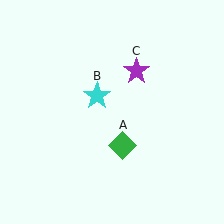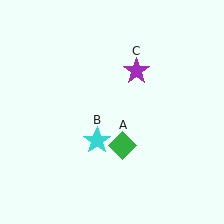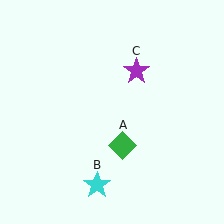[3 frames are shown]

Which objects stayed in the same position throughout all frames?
Green diamond (object A) and purple star (object C) remained stationary.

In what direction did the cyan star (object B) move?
The cyan star (object B) moved down.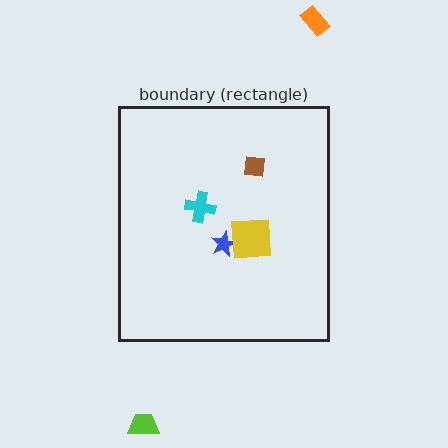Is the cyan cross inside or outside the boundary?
Inside.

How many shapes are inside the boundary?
4 inside, 2 outside.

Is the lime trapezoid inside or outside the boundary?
Outside.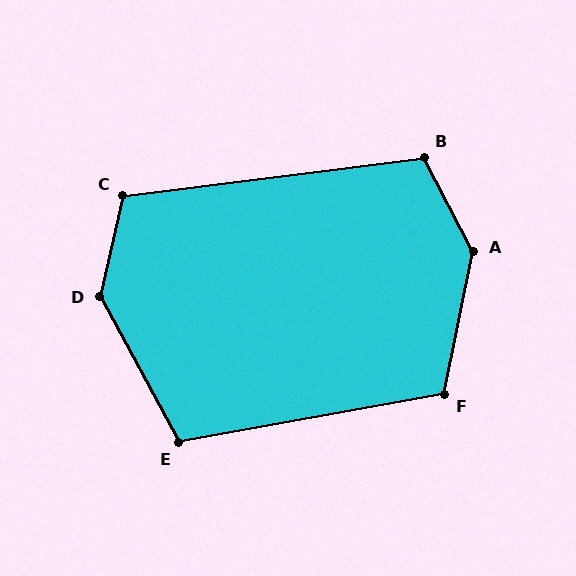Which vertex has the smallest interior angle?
E, at approximately 108 degrees.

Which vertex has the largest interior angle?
A, at approximately 141 degrees.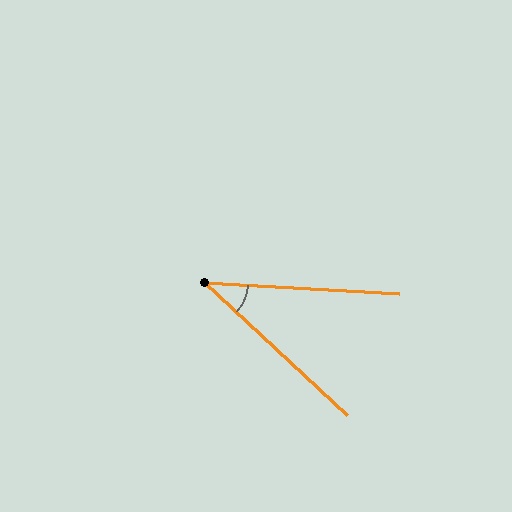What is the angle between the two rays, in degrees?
Approximately 39 degrees.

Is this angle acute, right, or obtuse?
It is acute.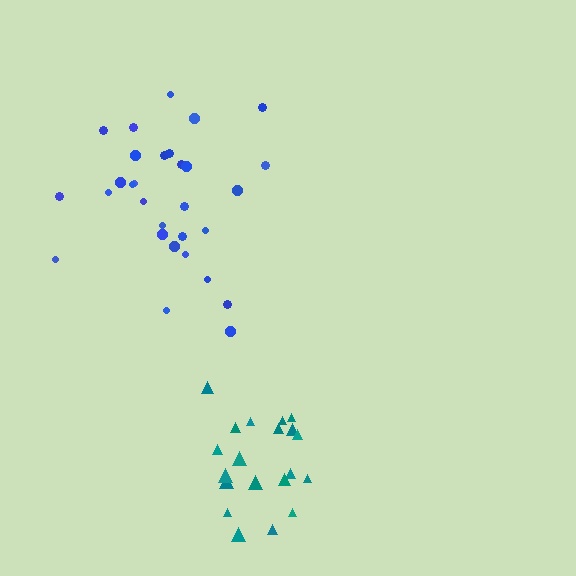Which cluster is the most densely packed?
Teal.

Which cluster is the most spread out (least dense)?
Blue.